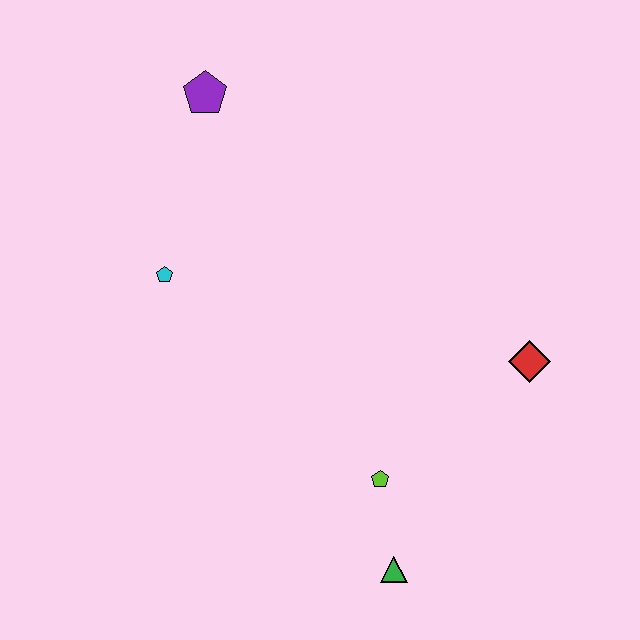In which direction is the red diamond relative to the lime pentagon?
The red diamond is to the right of the lime pentagon.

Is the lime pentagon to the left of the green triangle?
Yes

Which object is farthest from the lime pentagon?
The purple pentagon is farthest from the lime pentagon.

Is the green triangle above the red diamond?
No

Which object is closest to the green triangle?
The lime pentagon is closest to the green triangle.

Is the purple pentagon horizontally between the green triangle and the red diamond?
No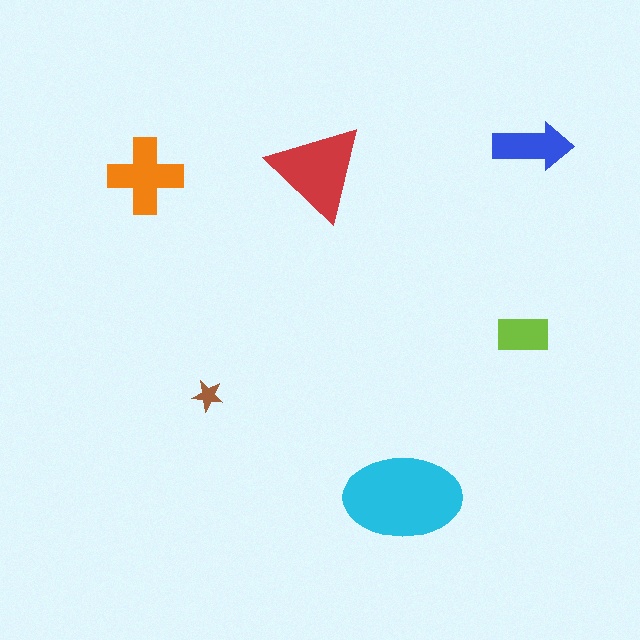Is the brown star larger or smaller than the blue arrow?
Smaller.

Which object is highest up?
The blue arrow is topmost.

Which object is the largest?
The cyan ellipse.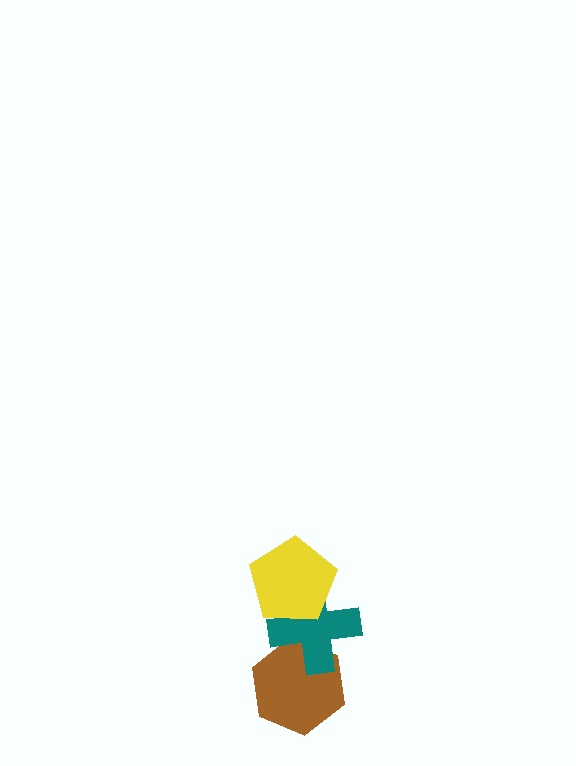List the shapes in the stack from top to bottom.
From top to bottom: the yellow pentagon, the teal cross, the brown hexagon.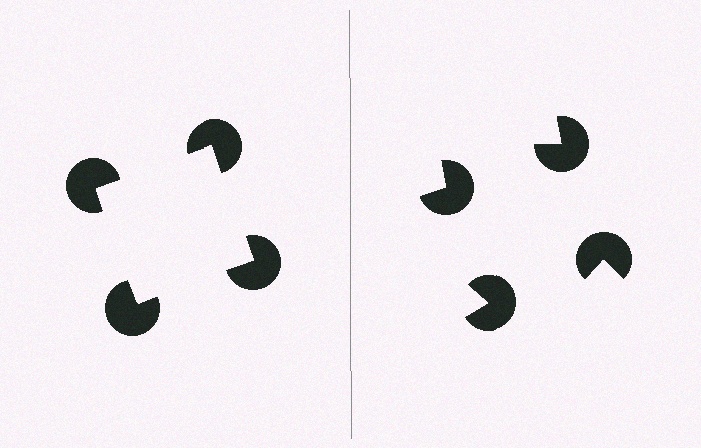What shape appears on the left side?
An illusory square.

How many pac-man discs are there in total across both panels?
8 — 4 on each side.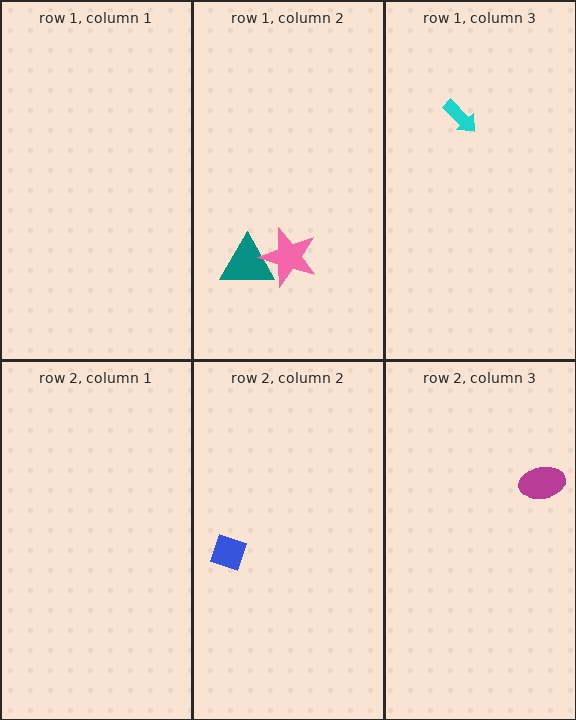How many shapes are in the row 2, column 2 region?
1.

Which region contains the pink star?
The row 1, column 2 region.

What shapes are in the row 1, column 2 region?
The teal triangle, the pink star.